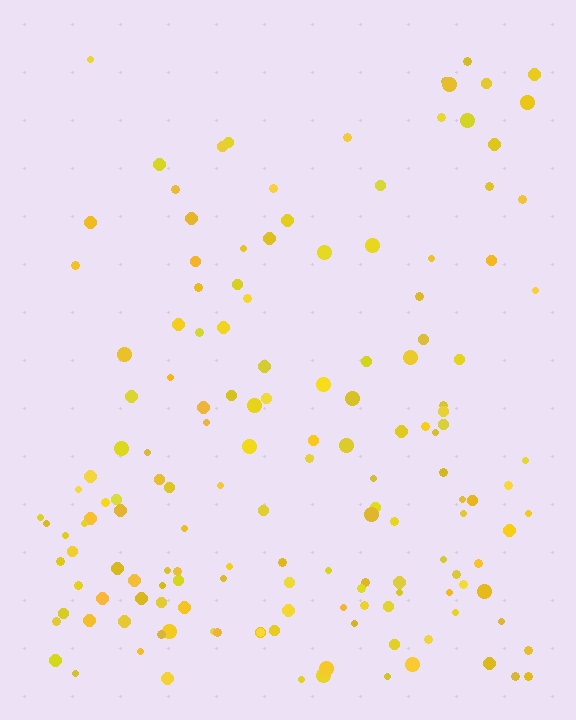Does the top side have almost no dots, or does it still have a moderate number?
Still a moderate number, just noticeably fewer than the bottom.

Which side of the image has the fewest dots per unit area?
The top.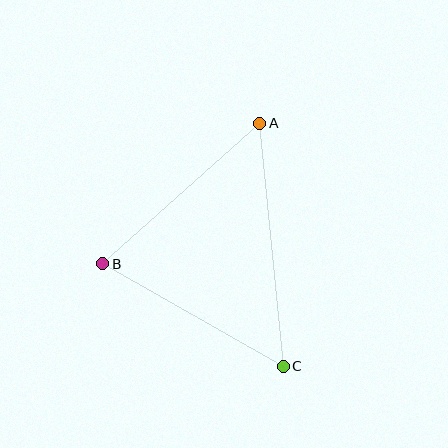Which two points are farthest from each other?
Points A and C are farthest from each other.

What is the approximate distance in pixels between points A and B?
The distance between A and B is approximately 210 pixels.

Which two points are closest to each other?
Points B and C are closest to each other.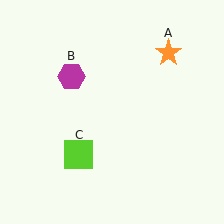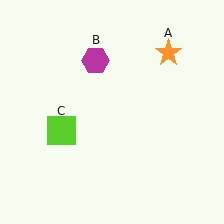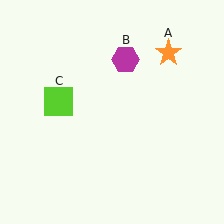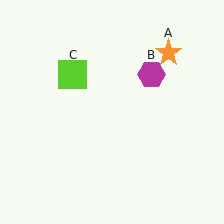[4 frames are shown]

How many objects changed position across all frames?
2 objects changed position: magenta hexagon (object B), lime square (object C).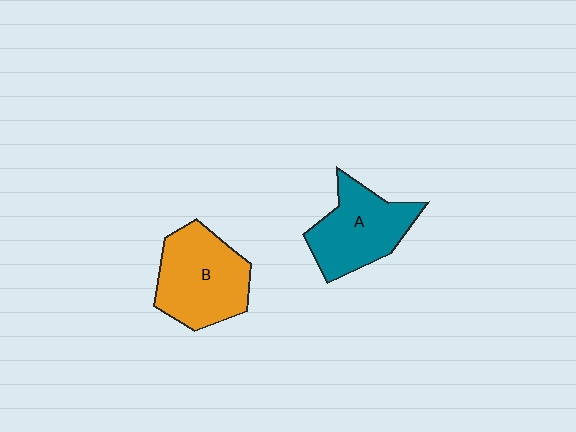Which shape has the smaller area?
Shape A (teal).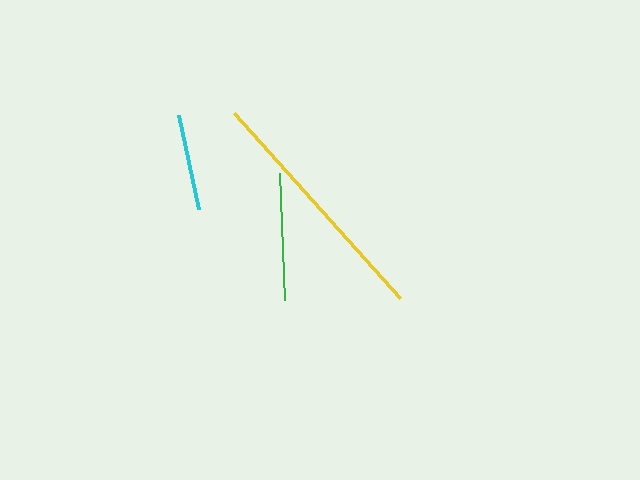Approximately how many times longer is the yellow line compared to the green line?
The yellow line is approximately 2.0 times the length of the green line.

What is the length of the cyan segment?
The cyan segment is approximately 96 pixels long.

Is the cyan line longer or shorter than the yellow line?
The yellow line is longer than the cyan line.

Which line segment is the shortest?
The cyan line is the shortest at approximately 96 pixels.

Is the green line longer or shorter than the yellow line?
The yellow line is longer than the green line.